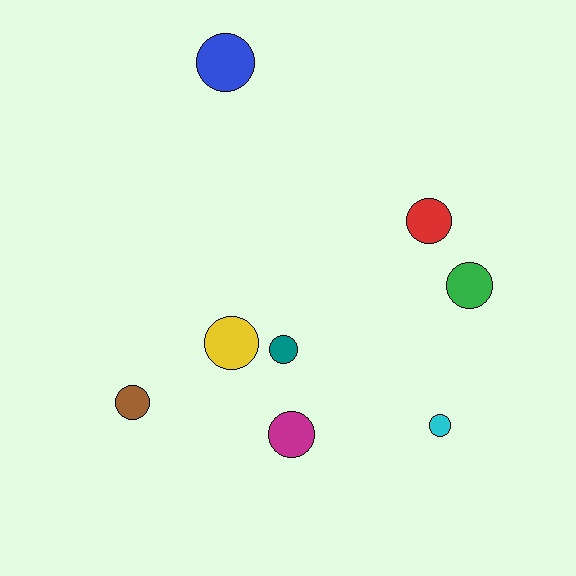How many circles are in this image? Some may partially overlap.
There are 8 circles.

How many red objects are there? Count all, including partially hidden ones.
There is 1 red object.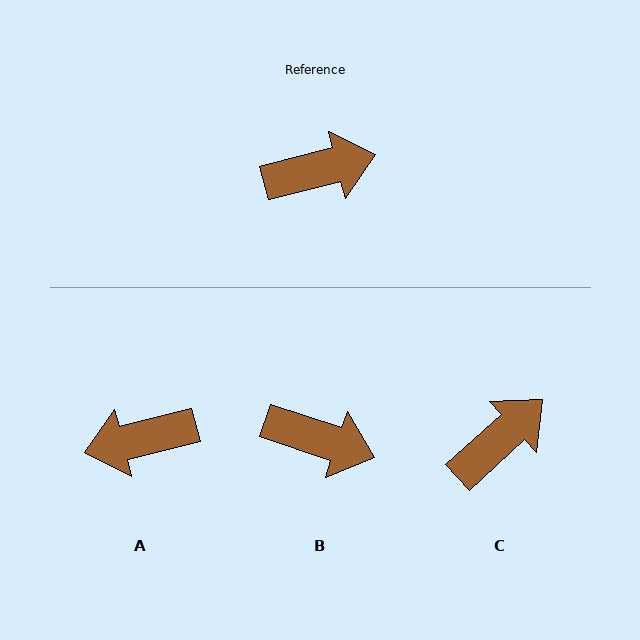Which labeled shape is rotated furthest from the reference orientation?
A, about 180 degrees away.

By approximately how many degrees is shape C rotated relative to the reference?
Approximately 28 degrees counter-clockwise.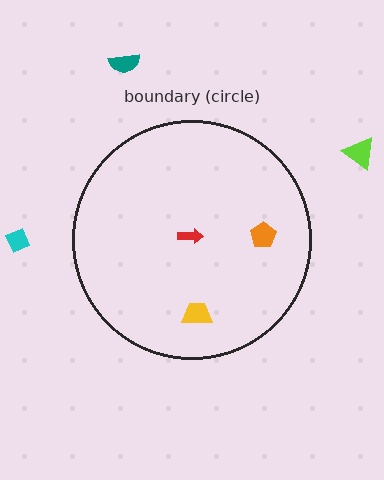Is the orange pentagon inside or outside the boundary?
Inside.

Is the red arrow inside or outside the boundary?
Inside.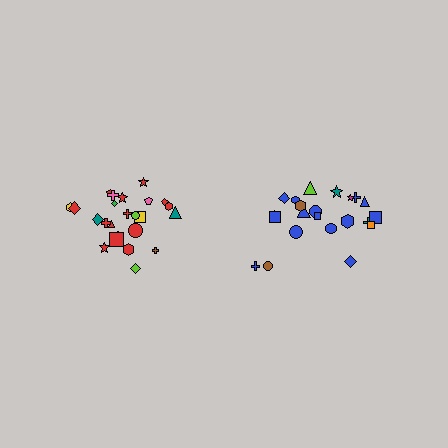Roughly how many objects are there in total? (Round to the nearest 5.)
Roughly 45 objects in total.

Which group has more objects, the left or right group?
The left group.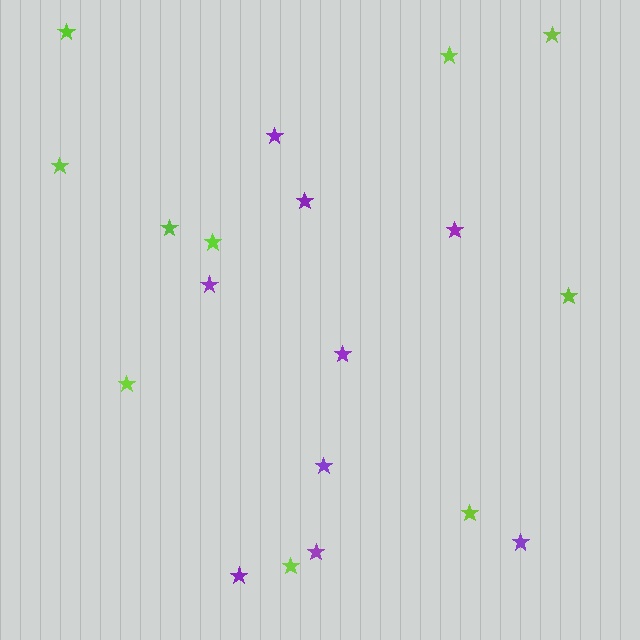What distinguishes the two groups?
There are 2 groups: one group of purple stars (9) and one group of lime stars (10).